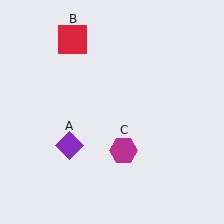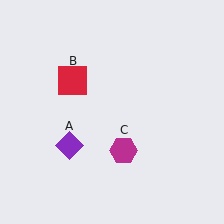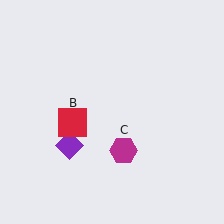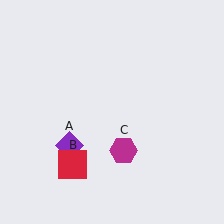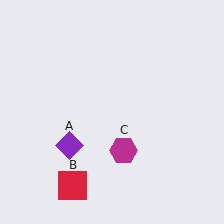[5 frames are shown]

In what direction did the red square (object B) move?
The red square (object B) moved down.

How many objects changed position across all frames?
1 object changed position: red square (object B).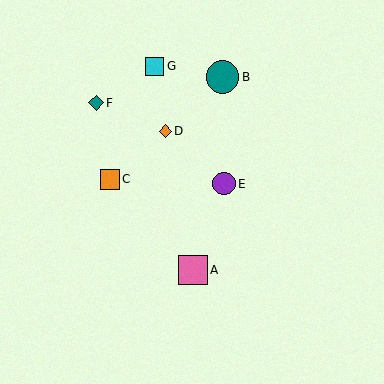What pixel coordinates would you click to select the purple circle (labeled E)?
Click at (224, 184) to select the purple circle E.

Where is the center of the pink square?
The center of the pink square is at (193, 270).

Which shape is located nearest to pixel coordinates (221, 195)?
The purple circle (labeled E) at (224, 184) is nearest to that location.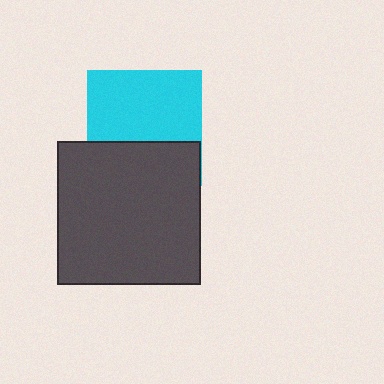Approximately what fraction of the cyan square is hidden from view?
Roughly 38% of the cyan square is hidden behind the dark gray square.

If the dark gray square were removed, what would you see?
You would see the complete cyan square.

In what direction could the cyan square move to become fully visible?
The cyan square could move up. That would shift it out from behind the dark gray square entirely.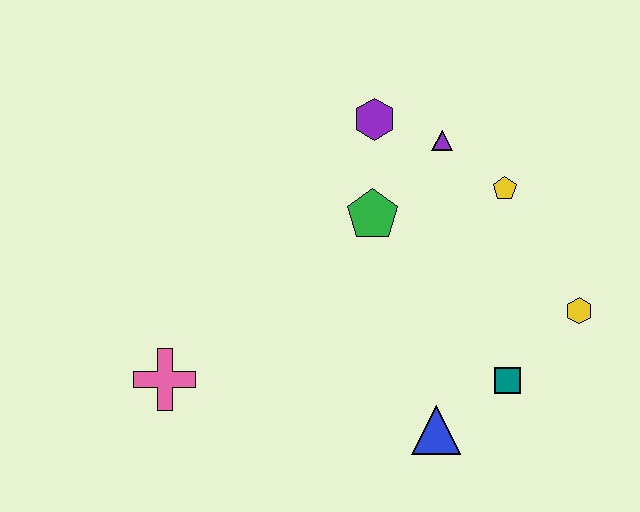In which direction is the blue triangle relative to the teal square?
The blue triangle is to the left of the teal square.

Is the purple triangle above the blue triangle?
Yes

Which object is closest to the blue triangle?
The teal square is closest to the blue triangle.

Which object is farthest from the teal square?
The pink cross is farthest from the teal square.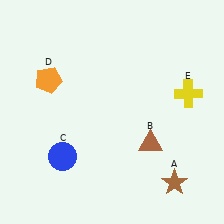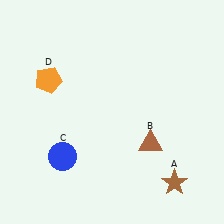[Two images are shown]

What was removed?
The yellow cross (E) was removed in Image 2.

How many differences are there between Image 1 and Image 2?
There is 1 difference between the two images.